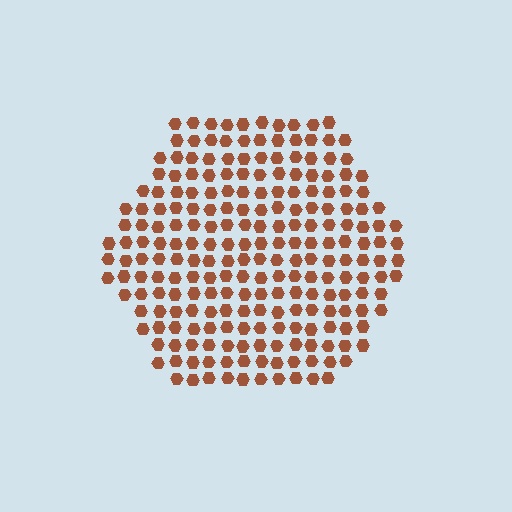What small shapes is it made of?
It is made of small hexagons.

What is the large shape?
The large shape is a hexagon.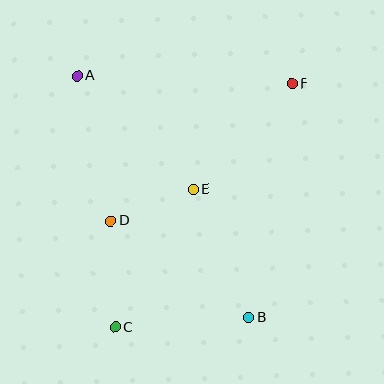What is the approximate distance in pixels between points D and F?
The distance between D and F is approximately 228 pixels.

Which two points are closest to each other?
Points D and E are closest to each other.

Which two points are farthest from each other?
Points C and F are farthest from each other.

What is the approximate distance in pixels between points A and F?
The distance between A and F is approximately 215 pixels.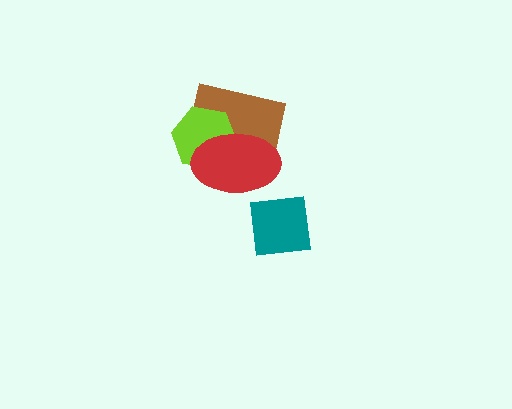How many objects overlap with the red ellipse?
2 objects overlap with the red ellipse.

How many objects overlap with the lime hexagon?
2 objects overlap with the lime hexagon.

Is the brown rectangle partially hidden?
Yes, it is partially covered by another shape.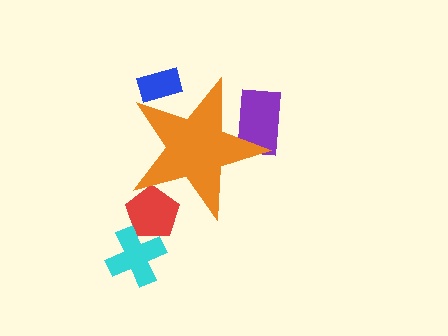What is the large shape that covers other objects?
An orange star.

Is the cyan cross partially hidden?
No, the cyan cross is fully visible.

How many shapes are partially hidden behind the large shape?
3 shapes are partially hidden.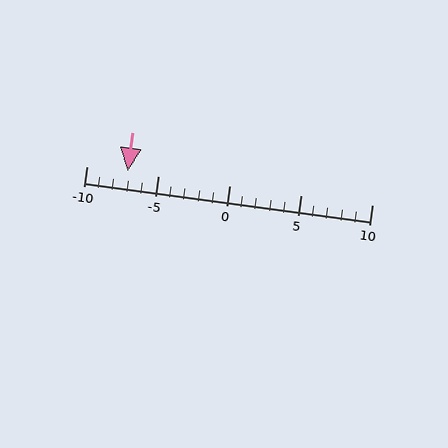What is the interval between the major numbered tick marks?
The major tick marks are spaced 5 units apart.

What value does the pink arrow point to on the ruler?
The pink arrow points to approximately -7.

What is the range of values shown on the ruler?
The ruler shows values from -10 to 10.